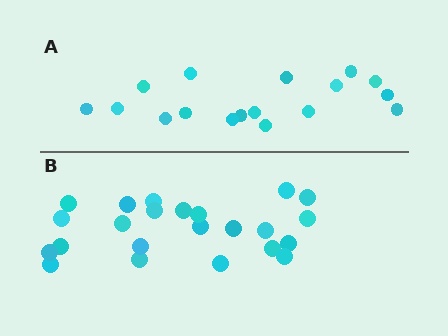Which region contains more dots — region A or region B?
Region B (the bottom region) has more dots.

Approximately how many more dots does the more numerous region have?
Region B has about 6 more dots than region A.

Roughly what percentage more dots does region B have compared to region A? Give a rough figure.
About 35% more.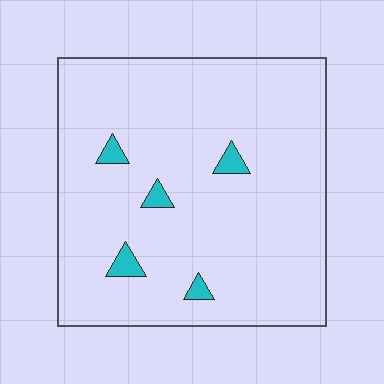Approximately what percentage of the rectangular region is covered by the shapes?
Approximately 5%.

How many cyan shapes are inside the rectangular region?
5.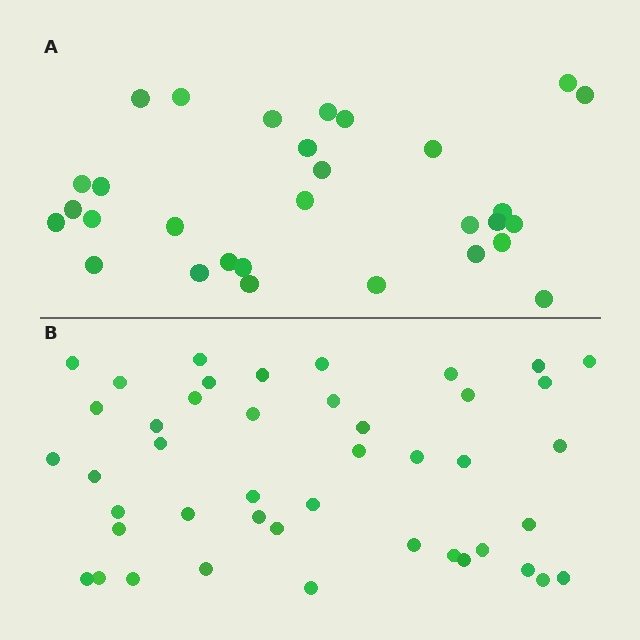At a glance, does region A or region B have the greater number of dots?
Region B (the bottom region) has more dots.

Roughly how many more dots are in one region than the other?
Region B has approximately 15 more dots than region A.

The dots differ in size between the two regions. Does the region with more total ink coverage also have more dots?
No. Region A has more total ink coverage because its dots are larger, but region B actually contains more individual dots. Total area can be misleading — the number of items is what matters here.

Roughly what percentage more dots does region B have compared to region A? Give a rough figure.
About 45% more.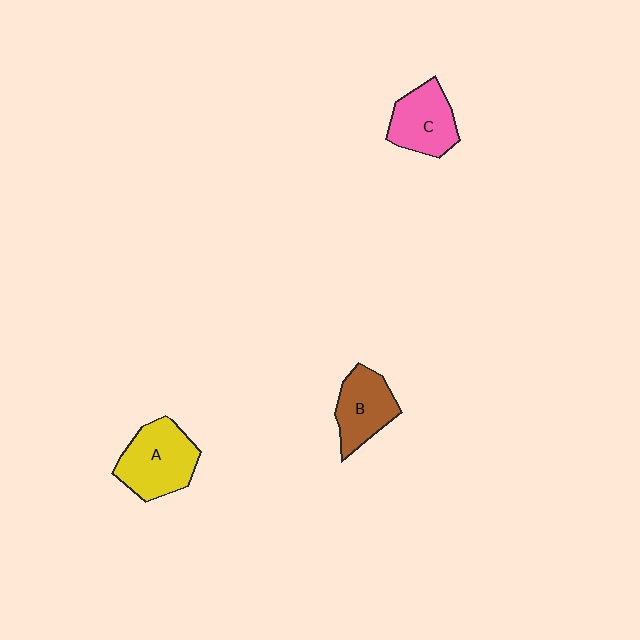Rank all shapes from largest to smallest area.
From largest to smallest: A (yellow), C (pink), B (brown).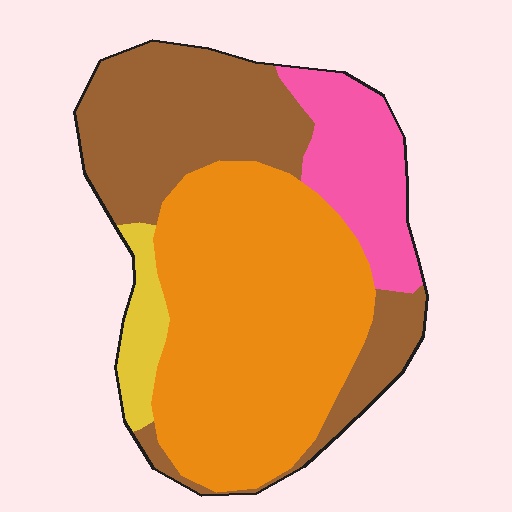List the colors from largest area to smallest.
From largest to smallest: orange, brown, pink, yellow.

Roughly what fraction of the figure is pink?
Pink covers around 15% of the figure.